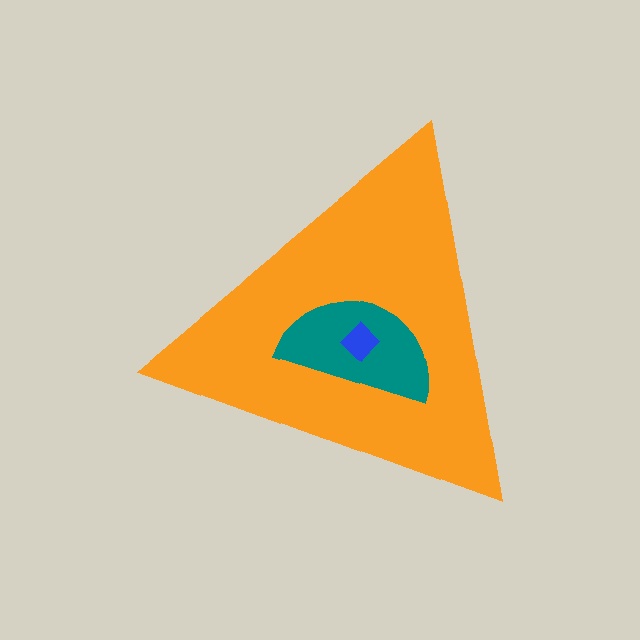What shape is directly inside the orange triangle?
The teal semicircle.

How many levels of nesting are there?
3.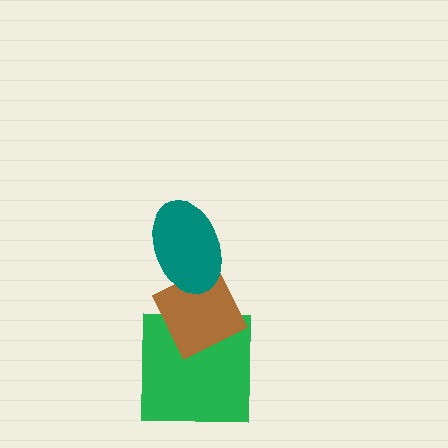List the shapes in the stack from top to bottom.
From top to bottom: the teal ellipse, the brown diamond, the green square.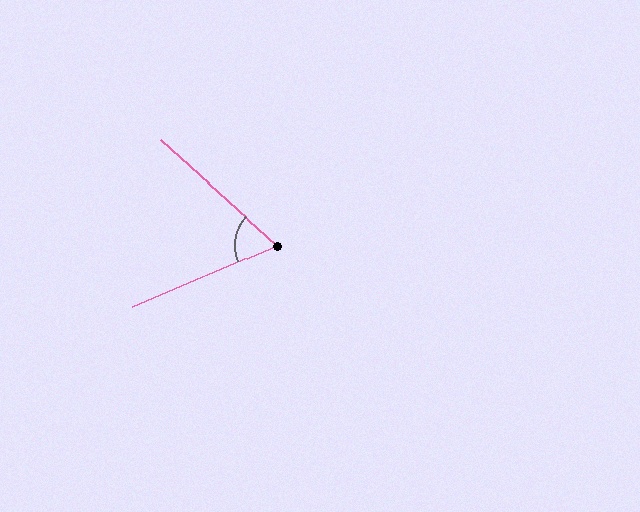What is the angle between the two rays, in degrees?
Approximately 65 degrees.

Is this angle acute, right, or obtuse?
It is acute.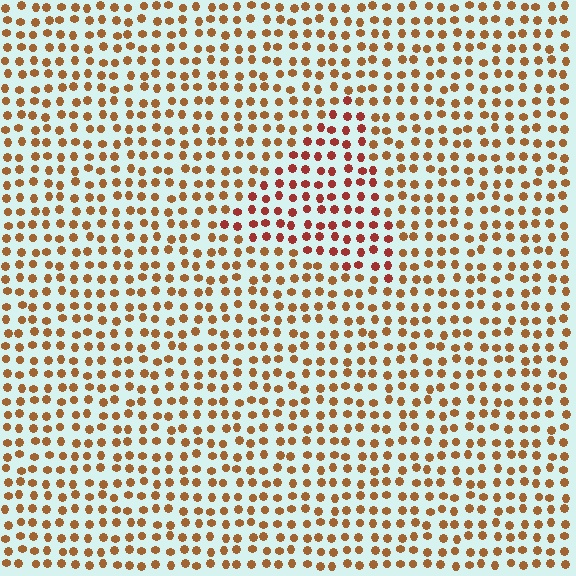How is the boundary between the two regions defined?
The boundary is defined purely by a slight shift in hue (about 28 degrees). Spacing, size, and orientation are identical on both sides.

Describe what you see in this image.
The image is filled with small brown elements in a uniform arrangement. A triangle-shaped region is visible where the elements are tinted to a slightly different hue, forming a subtle color boundary.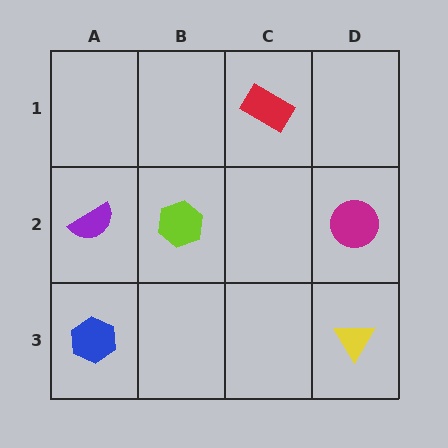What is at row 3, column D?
A yellow triangle.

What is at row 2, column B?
A lime hexagon.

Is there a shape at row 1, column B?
No, that cell is empty.